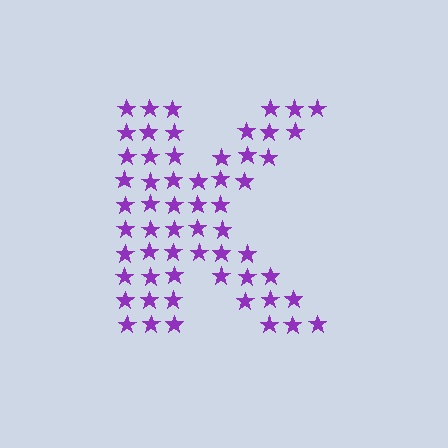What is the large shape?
The large shape is the letter K.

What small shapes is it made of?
It is made of small stars.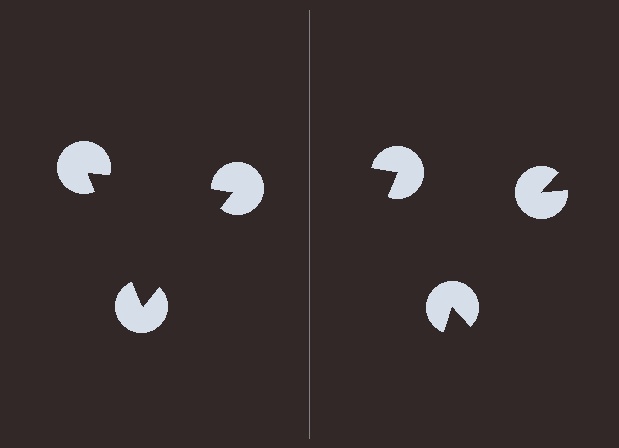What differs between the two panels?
The pac-man discs are positioned identically on both sides; only the wedge orientations differ. On the left they align to a triangle; on the right they are misaligned.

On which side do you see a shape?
An illusory triangle appears on the left side. On the right side the wedge cuts are rotated, so no coherent shape forms.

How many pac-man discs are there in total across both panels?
6 — 3 on each side.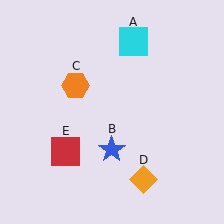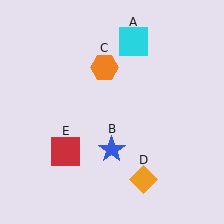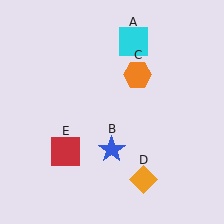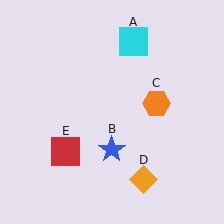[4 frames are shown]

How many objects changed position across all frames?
1 object changed position: orange hexagon (object C).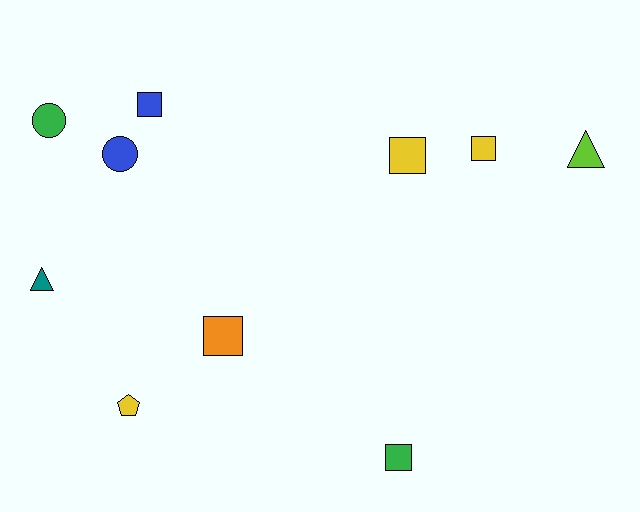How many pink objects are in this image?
There are no pink objects.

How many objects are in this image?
There are 10 objects.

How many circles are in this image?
There are 2 circles.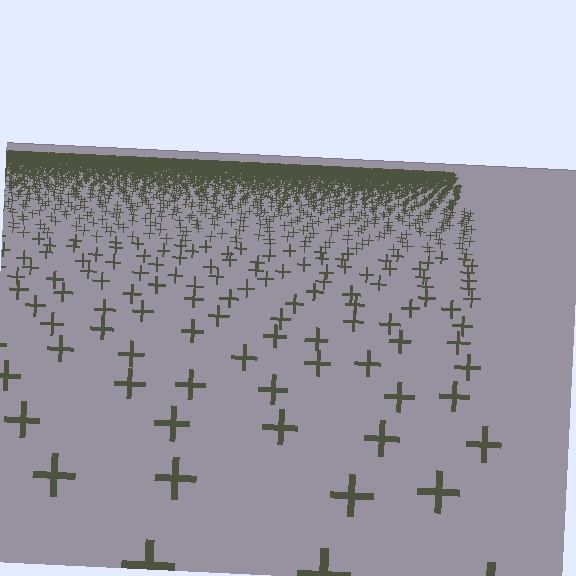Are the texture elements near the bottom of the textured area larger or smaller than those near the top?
Larger. Near the bottom, elements are closer to the viewer and appear at a bigger on-screen size.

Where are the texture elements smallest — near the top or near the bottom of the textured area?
Near the top.